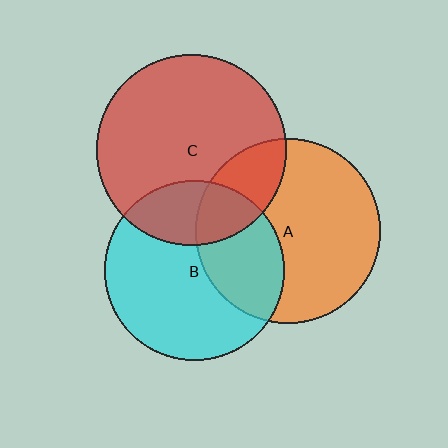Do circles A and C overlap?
Yes.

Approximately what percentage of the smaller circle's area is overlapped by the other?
Approximately 20%.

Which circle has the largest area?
Circle C (red).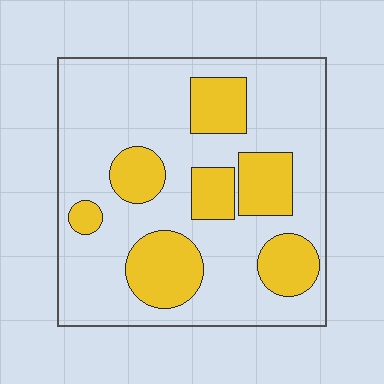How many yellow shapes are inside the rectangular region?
7.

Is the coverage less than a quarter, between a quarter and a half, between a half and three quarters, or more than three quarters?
Between a quarter and a half.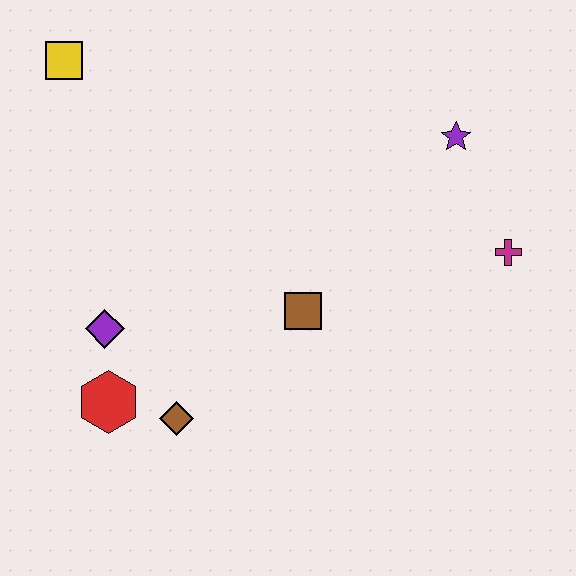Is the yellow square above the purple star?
Yes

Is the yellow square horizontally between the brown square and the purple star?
No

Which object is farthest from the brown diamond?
The purple star is farthest from the brown diamond.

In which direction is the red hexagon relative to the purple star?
The red hexagon is to the left of the purple star.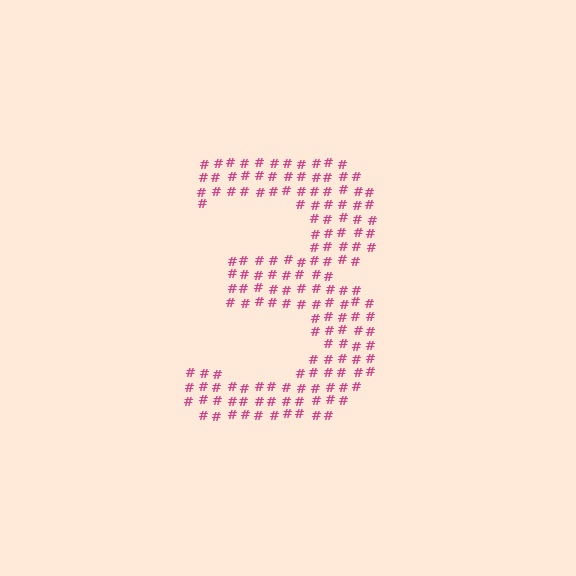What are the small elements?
The small elements are hash symbols.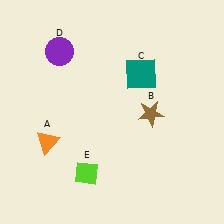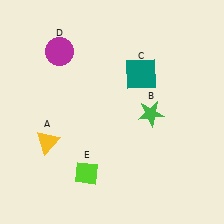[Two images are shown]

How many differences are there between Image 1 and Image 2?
There are 3 differences between the two images.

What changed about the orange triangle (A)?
In Image 1, A is orange. In Image 2, it changed to yellow.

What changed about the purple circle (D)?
In Image 1, D is purple. In Image 2, it changed to magenta.